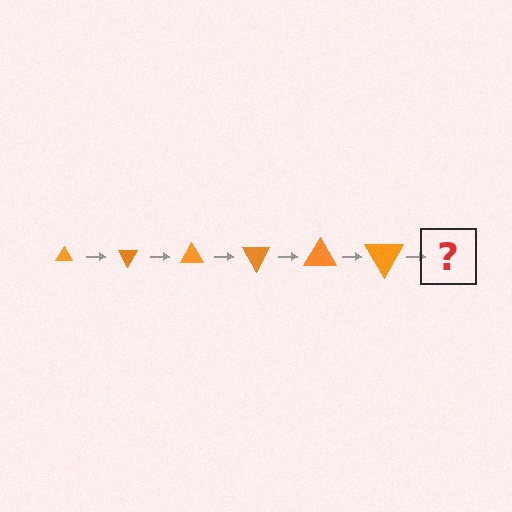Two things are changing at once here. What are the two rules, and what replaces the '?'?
The two rules are that the triangle grows larger each step and it rotates 60 degrees each step. The '?' should be a triangle, larger than the previous one and rotated 360 degrees from the start.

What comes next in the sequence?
The next element should be a triangle, larger than the previous one and rotated 360 degrees from the start.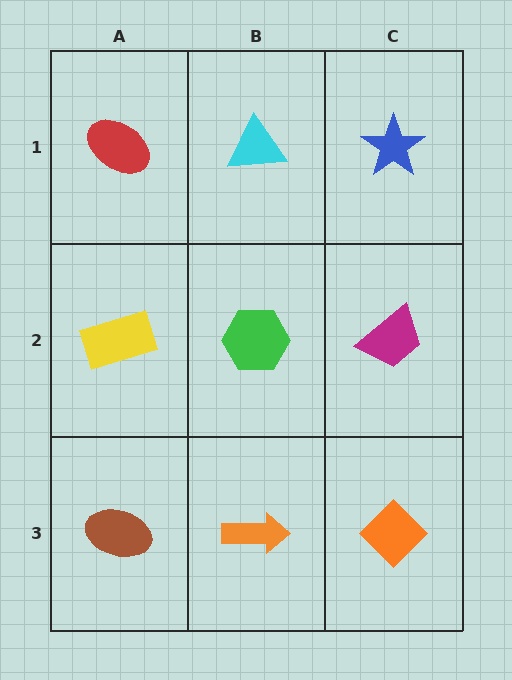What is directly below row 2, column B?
An orange arrow.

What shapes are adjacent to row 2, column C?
A blue star (row 1, column C), an orange diamond (row 3, column C), a green hexagon (row 2, column B).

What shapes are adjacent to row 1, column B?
A green hexagon (row 2, column B), a red ellipse (row 1, column A), a blue star (row 1, column C).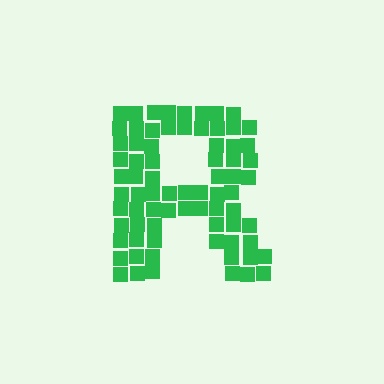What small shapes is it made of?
It is made of small squares.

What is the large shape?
The large shape is the letter R.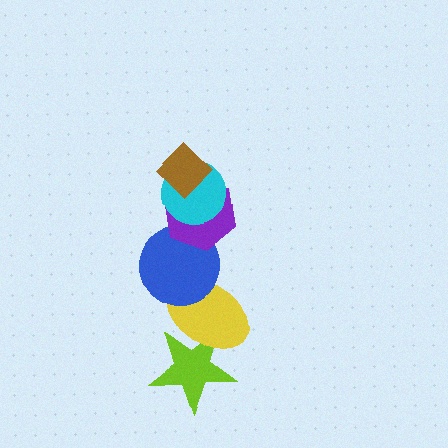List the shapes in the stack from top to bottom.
From top to bottom: the brown diamond, the cyan circle, the purple hexagon, the blue circle, the yellow ellipse, the lime star.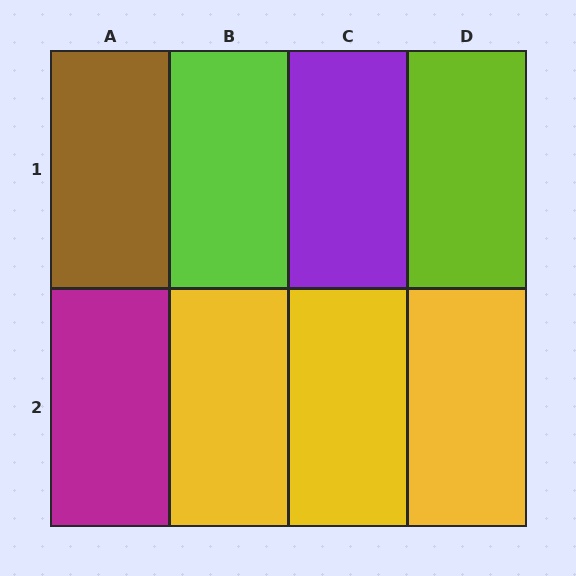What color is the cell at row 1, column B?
Lime.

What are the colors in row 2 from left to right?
Magenta, yellow, yellow, yellow.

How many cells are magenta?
1 cell is magenta.